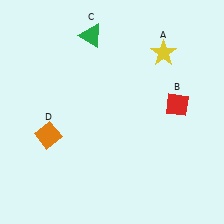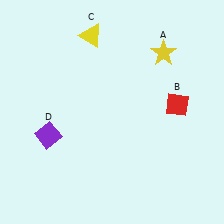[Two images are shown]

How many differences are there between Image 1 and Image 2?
There are 2 differences between the two images.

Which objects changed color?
C changed from green to yellow. D changed from orange to purple.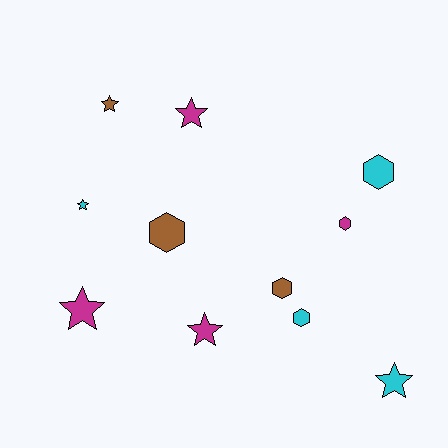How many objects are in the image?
There are 11 objects.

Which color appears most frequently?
Magenta, with 4 objects.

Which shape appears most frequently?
Star, with 6 objects.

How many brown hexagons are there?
There are 2 brown hexagons.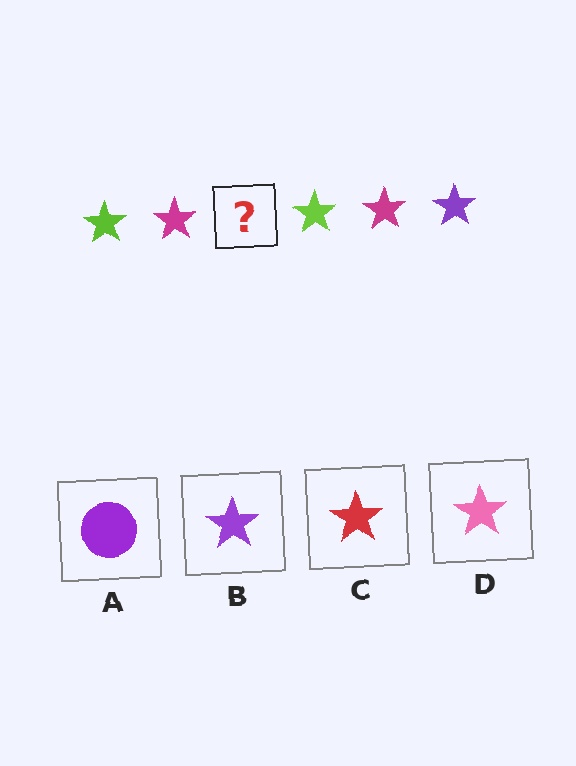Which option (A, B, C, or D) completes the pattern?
B.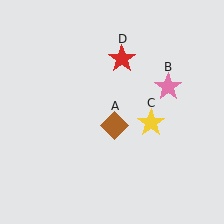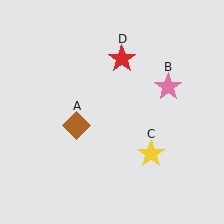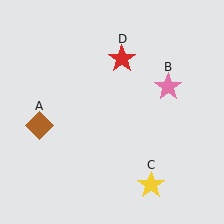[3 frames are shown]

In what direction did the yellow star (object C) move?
The yellow star (object C) moved down.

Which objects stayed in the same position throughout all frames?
Pink star (object B) and red star (object D) remained stationary.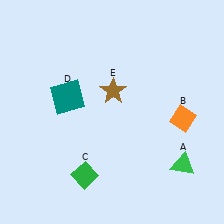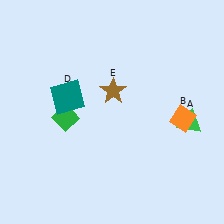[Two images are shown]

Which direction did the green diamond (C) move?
The green diamond (C) moved up.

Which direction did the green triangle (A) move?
The green triangle (A) moved up.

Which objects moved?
The objects that moved are: the green triangle (A), the green diamond (C).